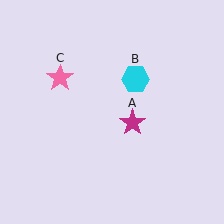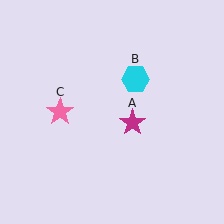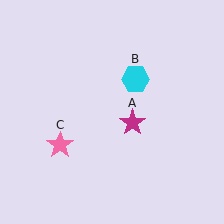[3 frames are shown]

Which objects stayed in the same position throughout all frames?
Magenta star (object A) and cyan hexagon (object B) remained stationary.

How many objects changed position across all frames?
1 object changed position: pink star (object C).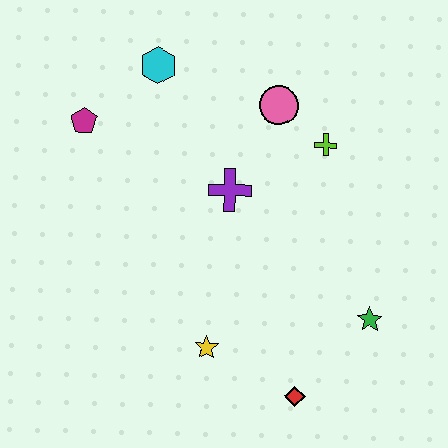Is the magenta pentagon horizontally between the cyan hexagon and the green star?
No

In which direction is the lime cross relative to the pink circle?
The lime cross is to the right of the pink circle.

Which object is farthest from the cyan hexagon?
The red diamond is farthest from the cyan hexagon.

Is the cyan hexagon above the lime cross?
Yes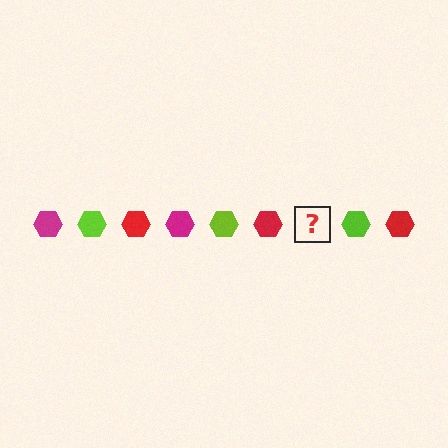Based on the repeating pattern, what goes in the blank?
The blank should be a magenta hexagon.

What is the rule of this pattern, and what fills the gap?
The rule is that the pattern cycles through magenta, lime, red hexagons. The gap should be filled with a magenta hexagon.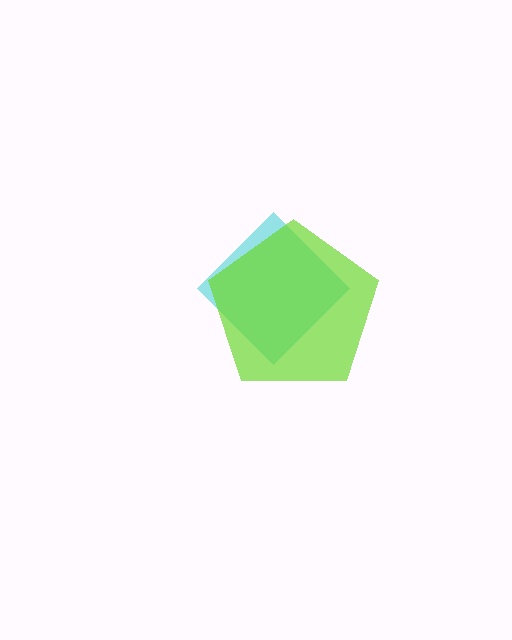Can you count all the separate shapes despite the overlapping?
Yes, there are 2 separate shapes.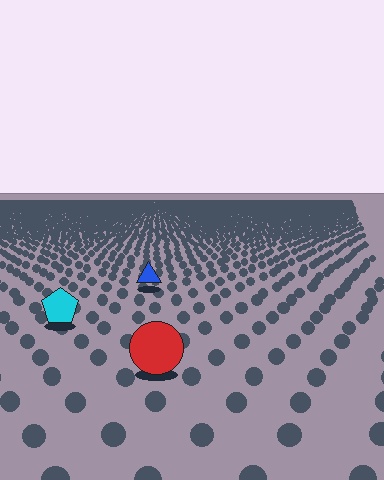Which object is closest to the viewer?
The red circle is closest. The texture marks near it are larger and more spread out.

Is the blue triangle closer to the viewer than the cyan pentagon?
No. The cyan pentagon is closer — you can tell from the texture gradient: the ground texture is coarser near it.